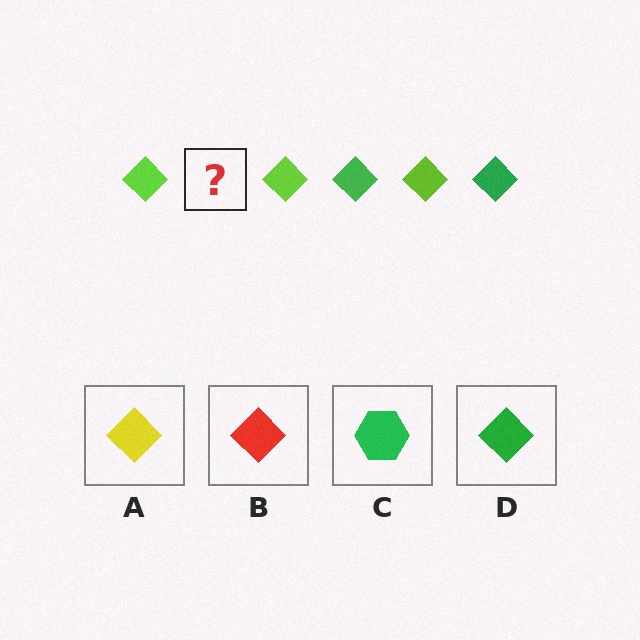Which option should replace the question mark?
Option D.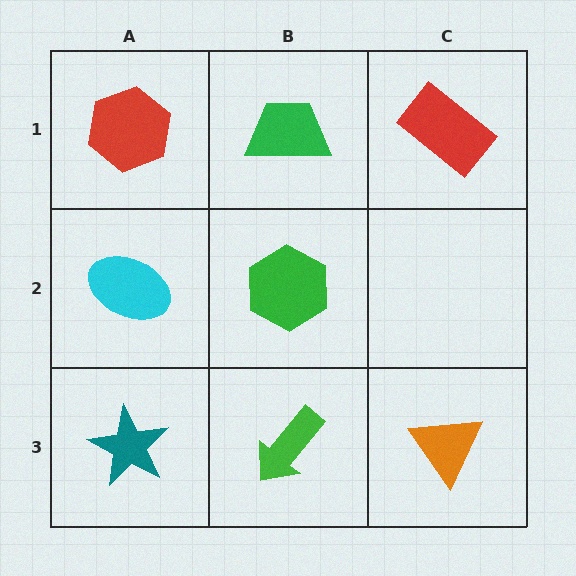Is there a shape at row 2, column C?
No, that cell is empty.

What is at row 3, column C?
An orange triangle.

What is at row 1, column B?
A green trapezoid.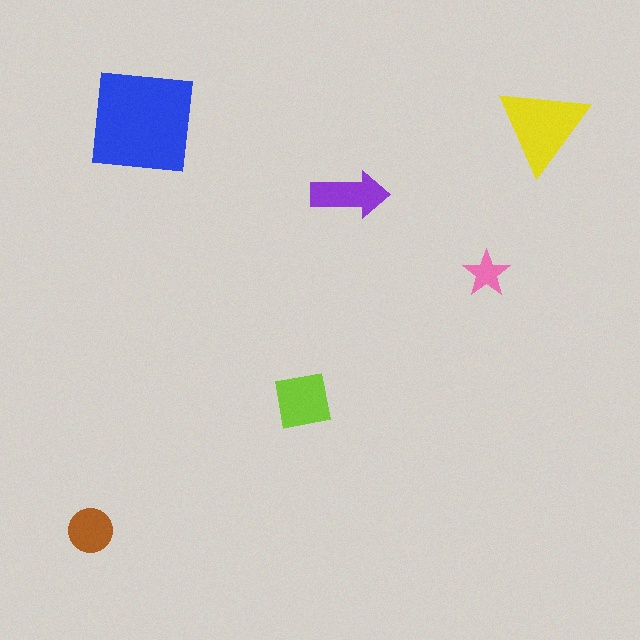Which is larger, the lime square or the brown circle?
The lime square.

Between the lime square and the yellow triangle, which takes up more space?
The yellow triangle.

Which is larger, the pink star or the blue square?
The blue square.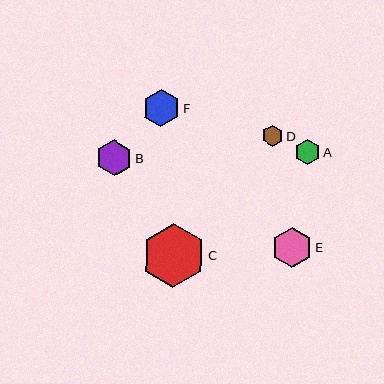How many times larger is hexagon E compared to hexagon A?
Hexagon E is approximately 1.6 times the size of hexagon A.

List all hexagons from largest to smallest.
From largest to smallest: C, E, F, B, A, D.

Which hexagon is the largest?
Hexagon C is the largest with a size of approximately 63 pixels.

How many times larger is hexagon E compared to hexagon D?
Hexagon E is approximately 1.9 times the size of hexagon D.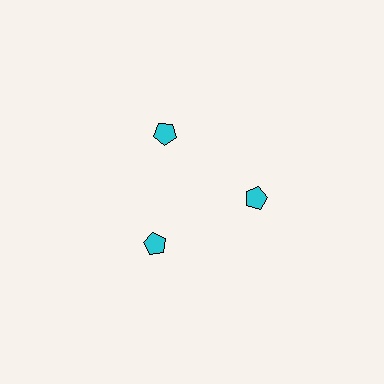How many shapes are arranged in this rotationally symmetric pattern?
There are 3 shapes, arranged in 3 groups of 1.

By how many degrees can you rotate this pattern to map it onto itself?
The pattern maps onto itself every 120 degrees of rotation.